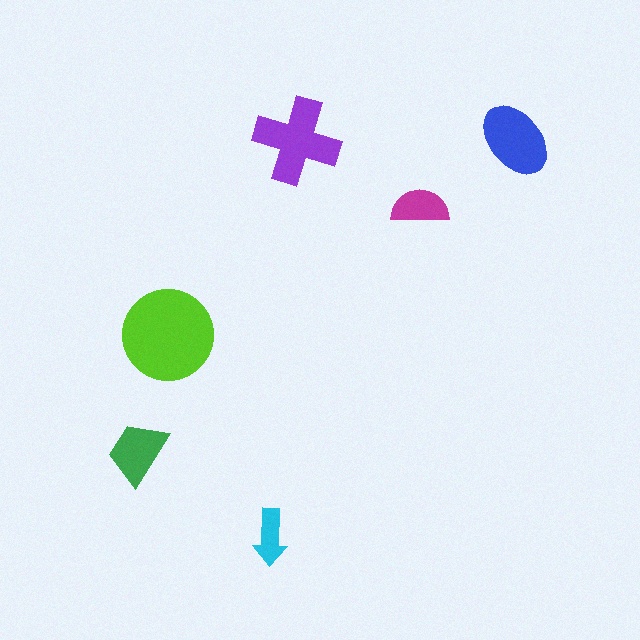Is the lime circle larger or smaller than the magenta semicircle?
Larger.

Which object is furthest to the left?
The green trapezoid is leftmost.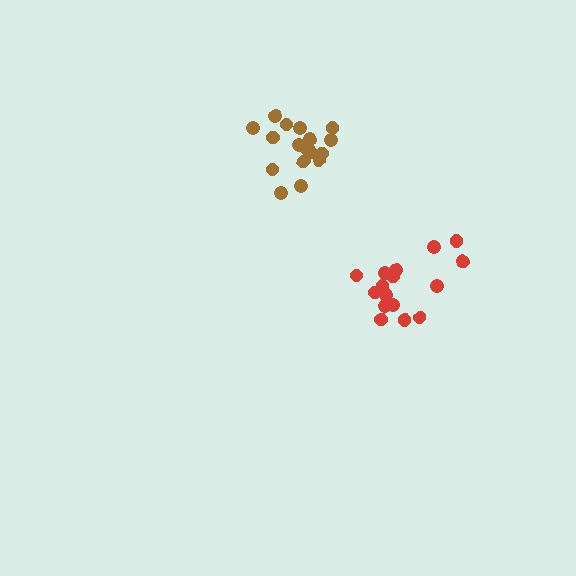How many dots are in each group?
Group 1: 17 dots, Group 2: 16 dots (33 total).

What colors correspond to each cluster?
The clusters are colored: brown, red.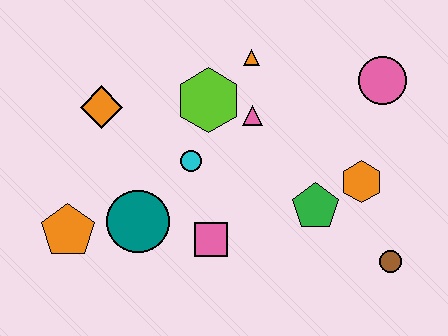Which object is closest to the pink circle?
The orange hexagon is closest to the pink circle.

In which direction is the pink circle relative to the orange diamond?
The pink circle is to the right of the orange diamond.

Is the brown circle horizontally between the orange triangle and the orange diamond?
No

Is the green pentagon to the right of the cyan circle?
Yes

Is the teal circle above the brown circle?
Yes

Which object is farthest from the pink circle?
The orange pentagon is farthest from the pink circle.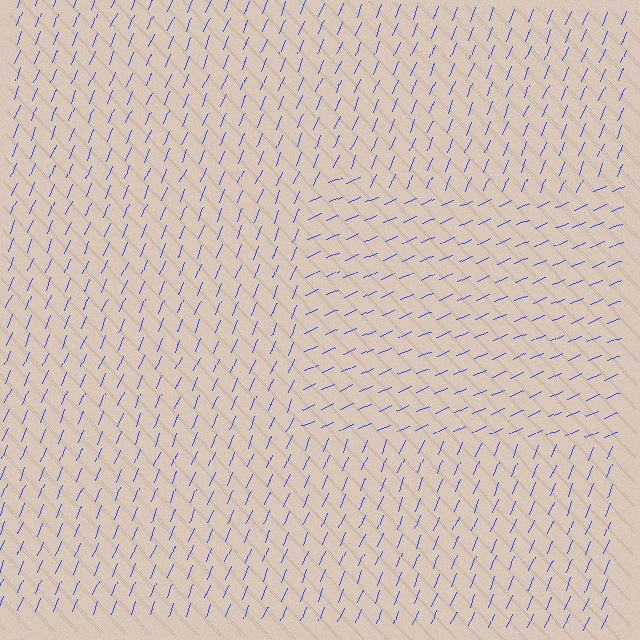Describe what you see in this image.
The image is filled with small blue line segments. A rectangle region in the image has lines oriented differently from the surrounding lines, creating a visible texture boundary.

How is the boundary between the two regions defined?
The boundary is defined purely by a change in line orientation (approximately 45 degrees difference). All lines are the same color and thickness.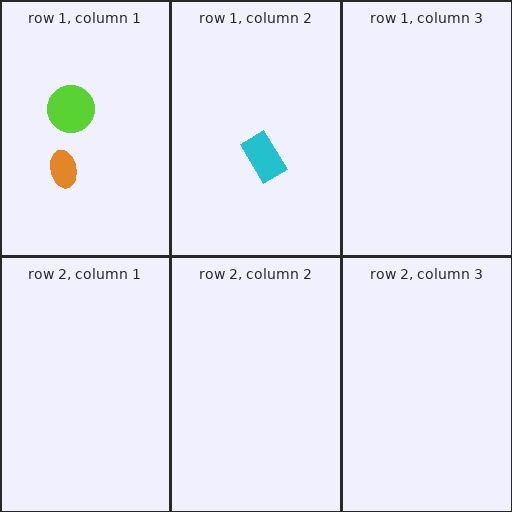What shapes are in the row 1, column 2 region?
The cyan rectangle.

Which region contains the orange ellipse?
The row 1, column 1 region.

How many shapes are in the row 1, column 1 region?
2.